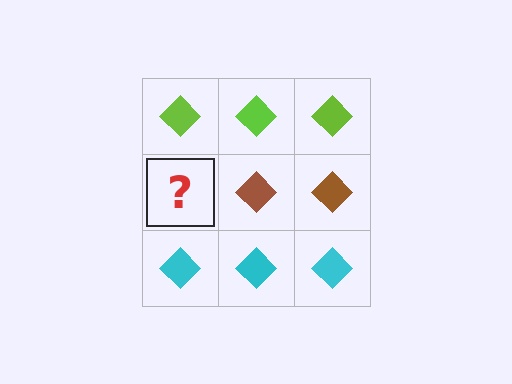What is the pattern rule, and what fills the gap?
The rule is that each row has a consistent color. The gap should be filled with a brown diamond.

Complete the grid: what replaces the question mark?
The question mark should be replaced with a brown diamond.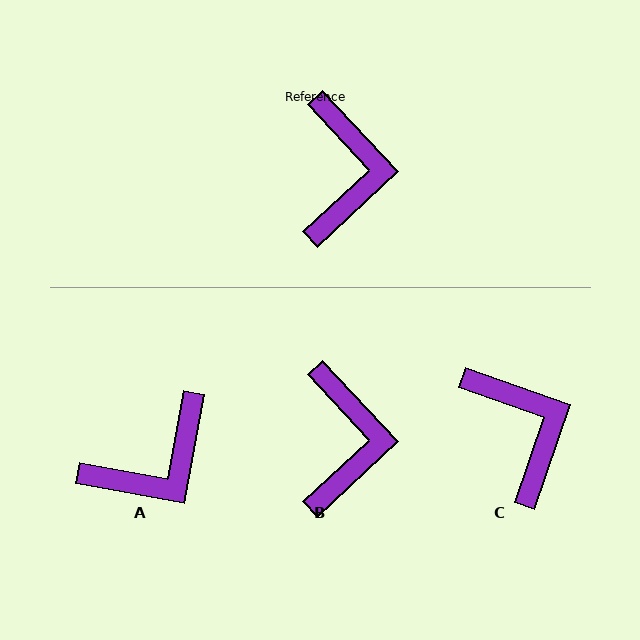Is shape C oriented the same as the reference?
No, it is off by about 28 degrees.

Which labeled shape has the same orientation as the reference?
B.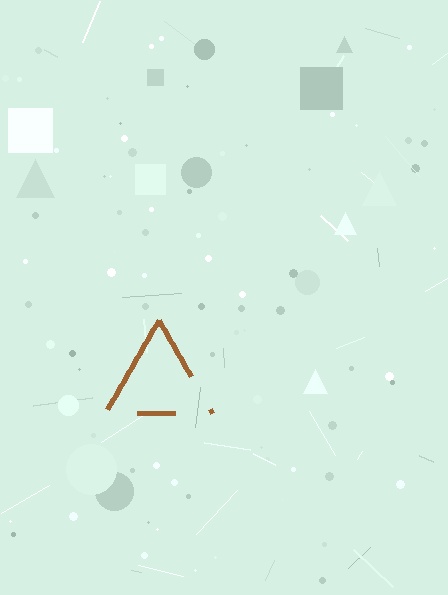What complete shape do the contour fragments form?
The contour fragments form a triangle.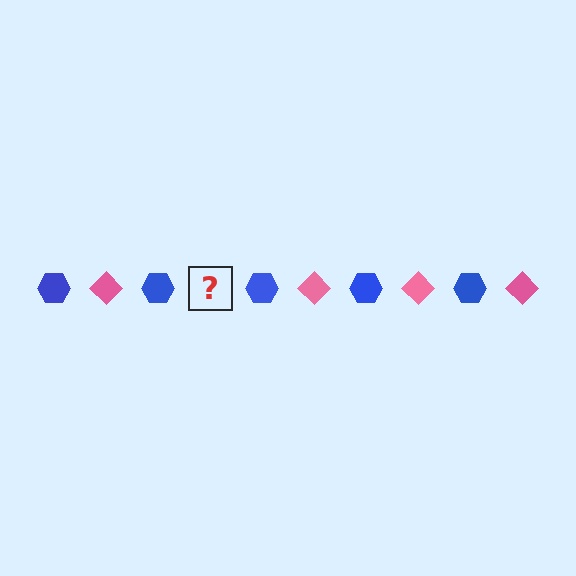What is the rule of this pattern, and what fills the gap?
The rule is that the pattern alternates between blue hexagon and pink diamond. The gap should be filled with a pink diamond.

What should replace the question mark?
The question mark should be replaced with a pink diamond.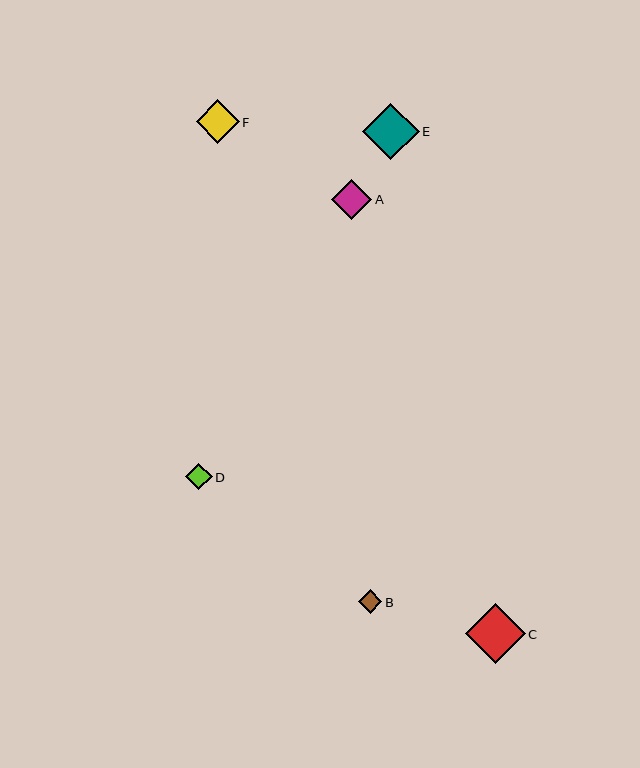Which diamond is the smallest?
Diamond B is the smallest with a size of approximately 23 pixels.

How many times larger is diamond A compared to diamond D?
Diamond A is approximately 1.6 times the size of diamond D.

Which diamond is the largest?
Diamond C is the largest with a size of approximately 59 pixels.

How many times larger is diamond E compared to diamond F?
Diamond E is approximately 1.3 times the size of diamond F.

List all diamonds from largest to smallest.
From largest to smallest: C, E, F, A, D, B.